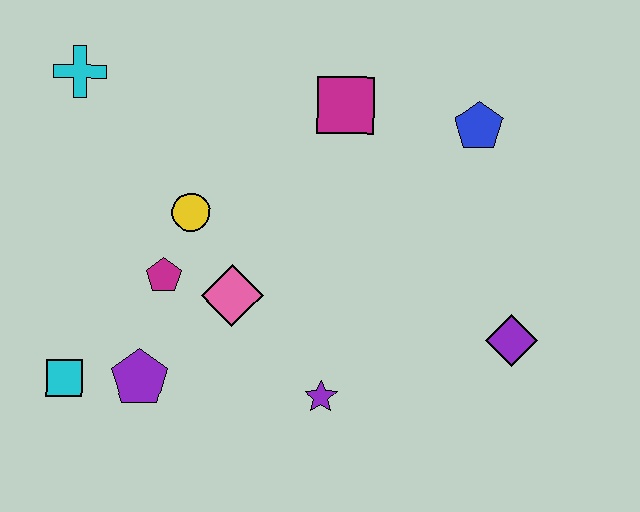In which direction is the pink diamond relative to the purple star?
The pink diamond is above the purple star.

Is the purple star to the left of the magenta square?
Yes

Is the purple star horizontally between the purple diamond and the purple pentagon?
Yes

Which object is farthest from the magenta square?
The cyan square is farthest from the magenta square.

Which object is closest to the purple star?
The pink diamond is closest to the purple star.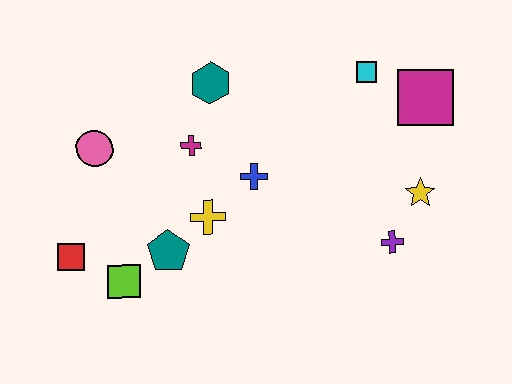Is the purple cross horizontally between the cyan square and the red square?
No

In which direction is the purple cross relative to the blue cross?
The purple cross is to the right of the blue cross.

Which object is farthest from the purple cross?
The red square is farthest from the purple cross.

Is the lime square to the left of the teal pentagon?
Yes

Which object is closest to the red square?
The lime square is closest to the red square.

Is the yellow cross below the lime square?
No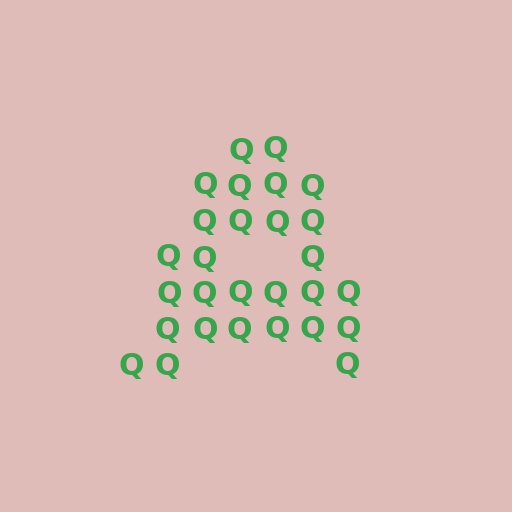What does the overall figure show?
The overall figure shows the letter A.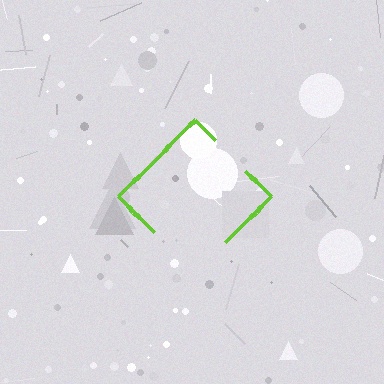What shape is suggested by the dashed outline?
The dashed outline suggests a diamond.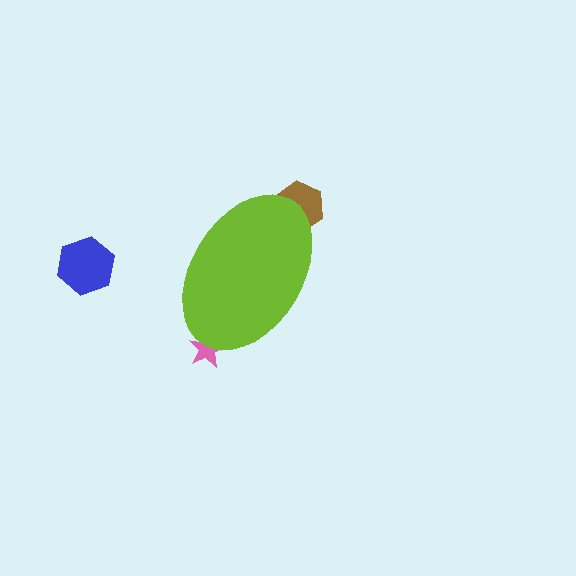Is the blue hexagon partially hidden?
No, the blue hexagon is fully visible.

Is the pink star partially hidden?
Yes, the pink star is partially hidden behind the lime ellipse.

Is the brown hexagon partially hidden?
Yes, the brown hexagon is partially hidden behind the lime ellipse.